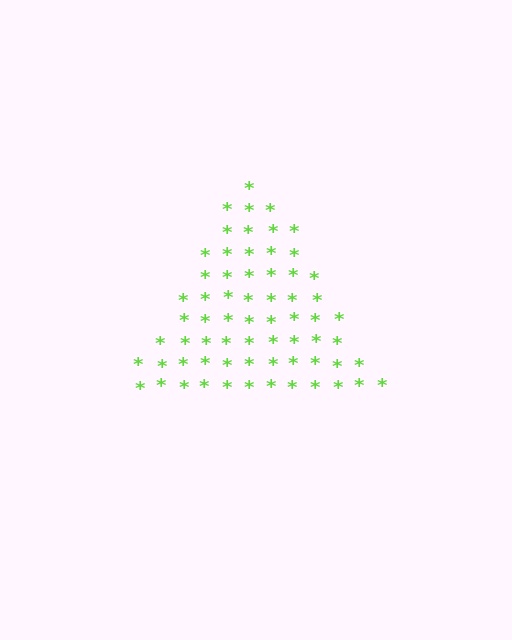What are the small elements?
The small elements are asterisks.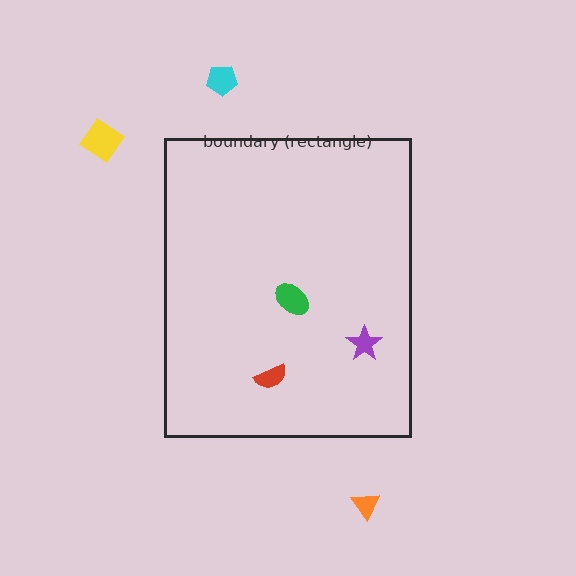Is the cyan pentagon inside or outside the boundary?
Outside.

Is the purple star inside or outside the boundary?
Inside.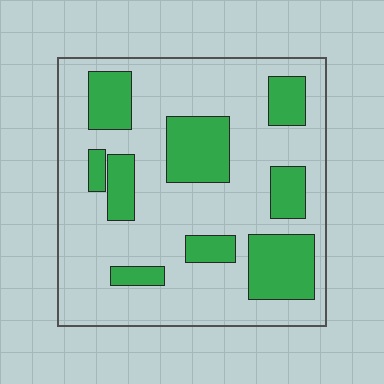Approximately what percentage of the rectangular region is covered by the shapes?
Approximately 30%.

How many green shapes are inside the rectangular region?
9.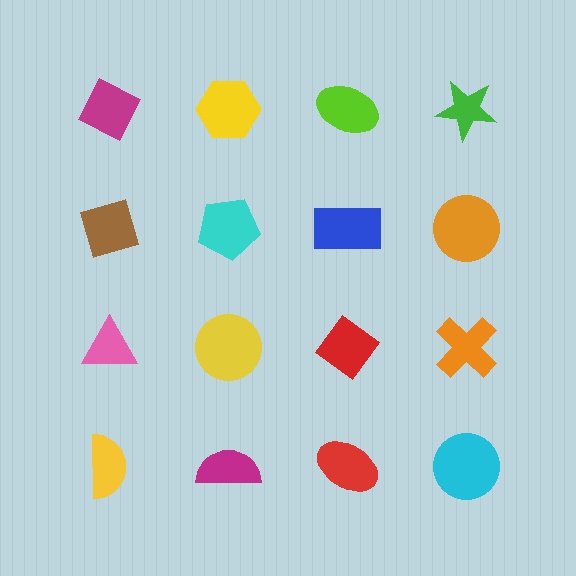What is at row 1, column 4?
A green star.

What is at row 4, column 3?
A red ellipse.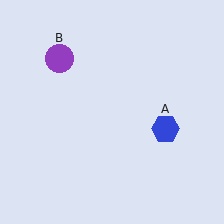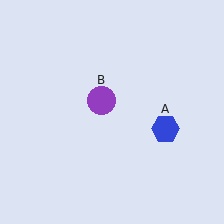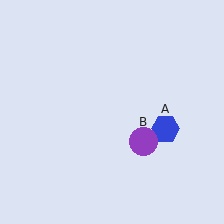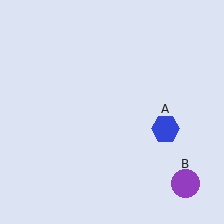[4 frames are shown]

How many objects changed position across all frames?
1 object changed position: purple circle (object B).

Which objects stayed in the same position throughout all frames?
Blue hexagon (object A) remained stationary.